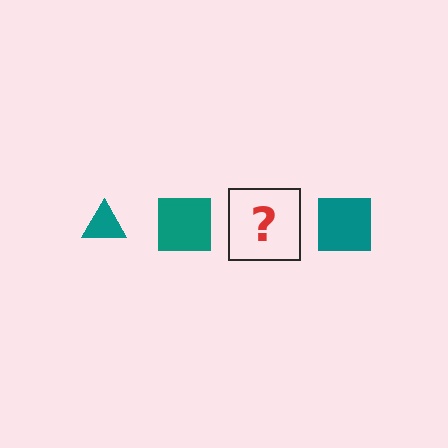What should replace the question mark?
The question mark should be replaced with a teal triangle.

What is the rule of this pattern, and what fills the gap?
The rule is that the pattern cycles through triangle, square shapes in teal. The gap should be filled with a teal triangle.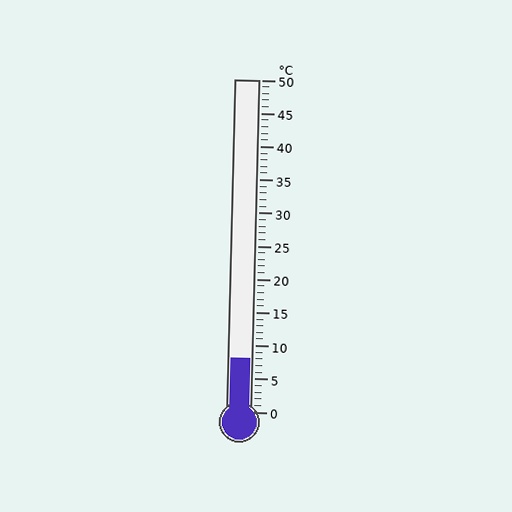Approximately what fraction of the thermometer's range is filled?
The thermometer is filled to approximately 15% of its range.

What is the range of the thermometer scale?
The thermometer scale ranges from 0°C to 50°C.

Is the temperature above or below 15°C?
The temperature is below 15°C.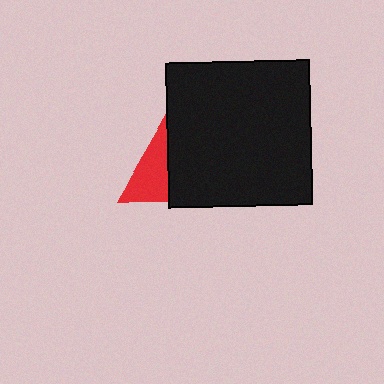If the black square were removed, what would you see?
You would see the complete red triangle.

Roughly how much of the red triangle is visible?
A small part of it is visible (roughly 41%).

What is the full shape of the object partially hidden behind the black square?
The partially hidden object is a red triangle.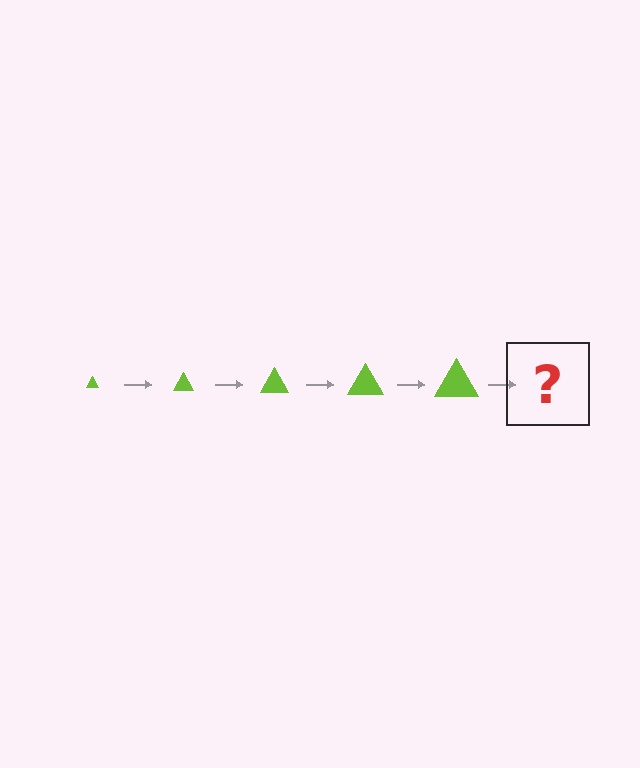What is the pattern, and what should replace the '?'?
The pattern is that the triangle gets progressively larger each step. The '?' should be a lime triangle, larger than the previous one.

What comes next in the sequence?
The next element should be a lime triangle, larger than the previous one.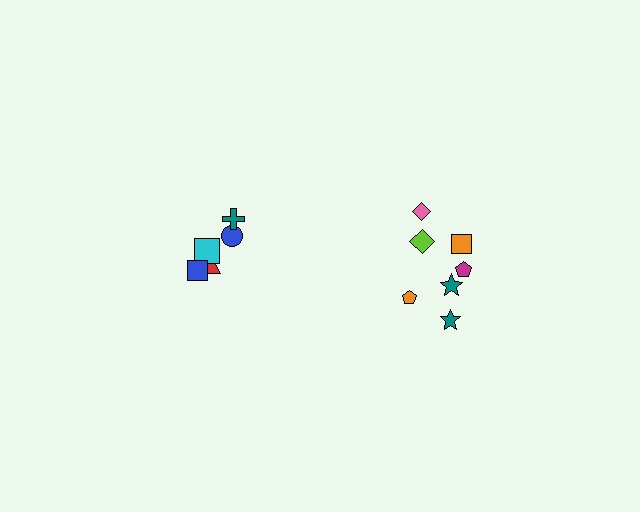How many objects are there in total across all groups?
There are 12 objects.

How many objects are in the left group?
There are 5 objects.